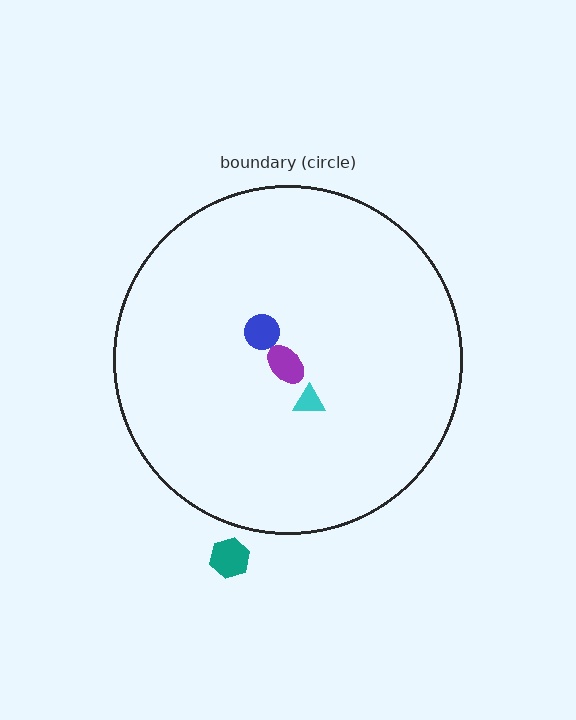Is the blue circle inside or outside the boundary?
Inside.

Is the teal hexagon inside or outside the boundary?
Outside.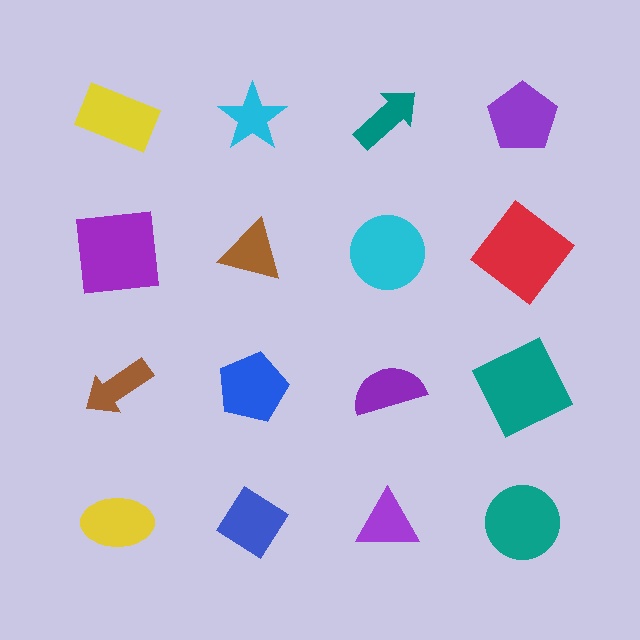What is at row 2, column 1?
A purple square.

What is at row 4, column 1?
A yellow ellipse.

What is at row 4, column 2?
A blue diamond.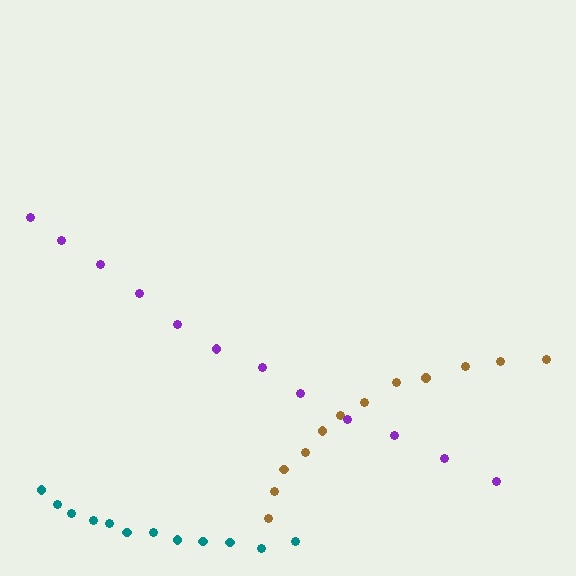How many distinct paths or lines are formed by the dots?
There are 3 distinct paths.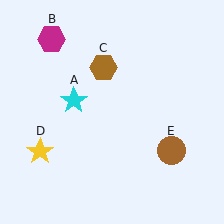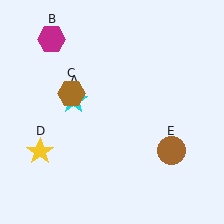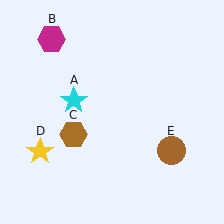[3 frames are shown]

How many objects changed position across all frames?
1 object changed position: brown hexagon (object C).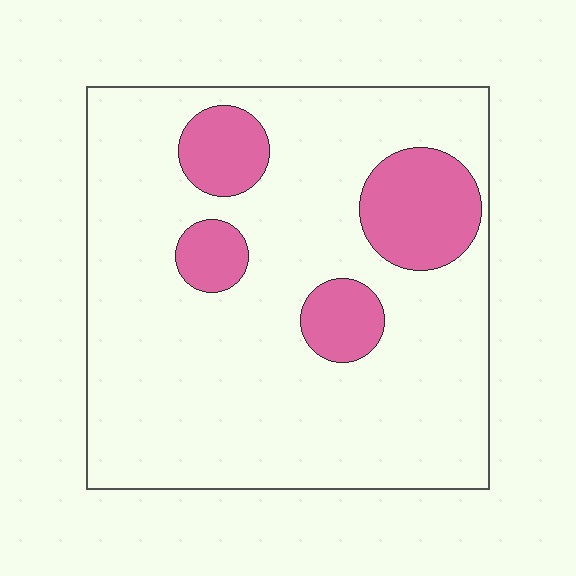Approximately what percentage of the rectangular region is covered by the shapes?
Approximately 15%.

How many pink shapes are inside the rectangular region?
4.